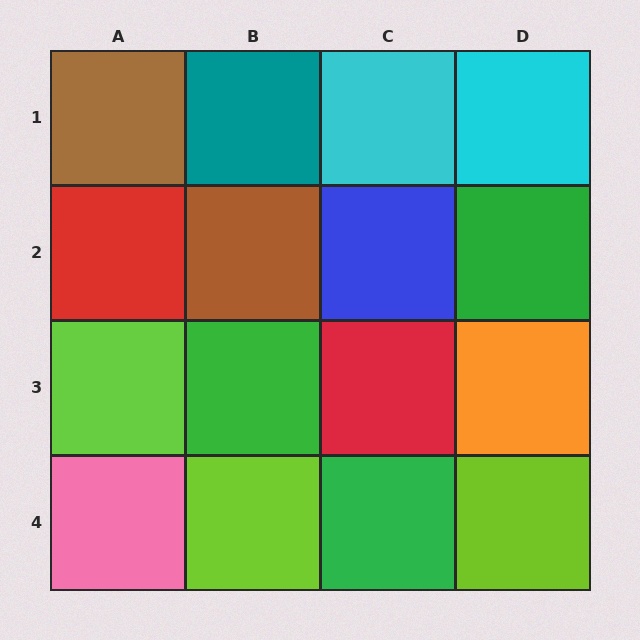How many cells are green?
3 cells are green.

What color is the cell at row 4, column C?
Green.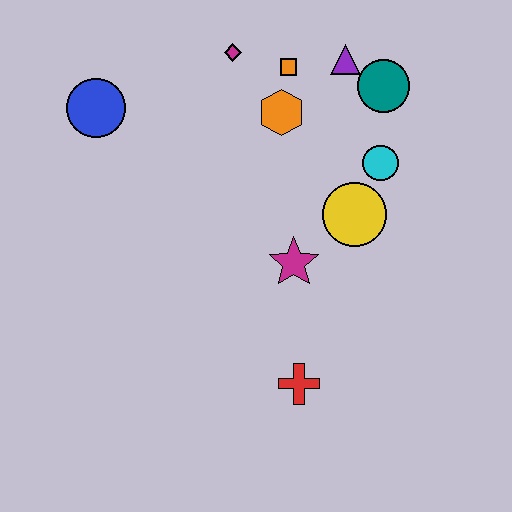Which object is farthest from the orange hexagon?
The red cross is farthest from the orange hexagon.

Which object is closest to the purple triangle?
The teal circle is closest to the purple triangle.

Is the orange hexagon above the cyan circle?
Yes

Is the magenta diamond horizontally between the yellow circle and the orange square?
No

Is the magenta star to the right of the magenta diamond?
Yes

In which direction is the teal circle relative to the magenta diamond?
The teal circle is to the right of the magenta diamond.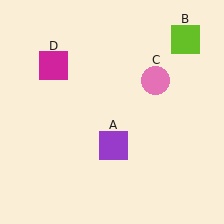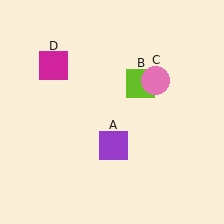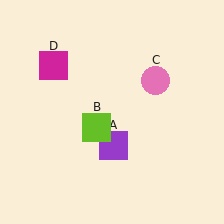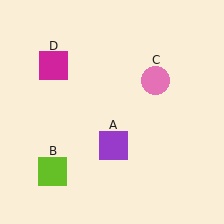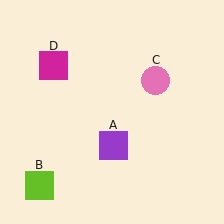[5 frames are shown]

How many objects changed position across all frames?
1 object changed position: lime square (object B).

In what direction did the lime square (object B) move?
The lime square (object B) moved down and to the left.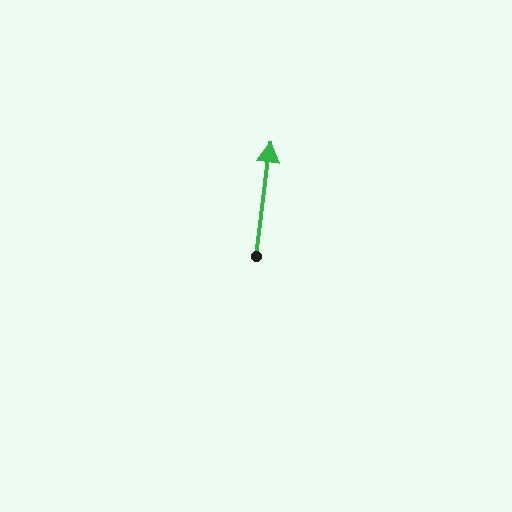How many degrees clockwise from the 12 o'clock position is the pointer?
Approximately 7 degrees.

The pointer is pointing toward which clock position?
Roughly 12 o'clock.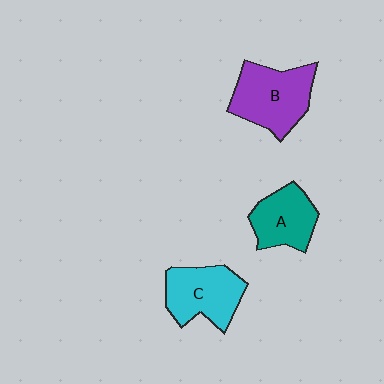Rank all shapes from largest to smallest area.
From largest to smallest: B (purple), C (cyan), A (teal).